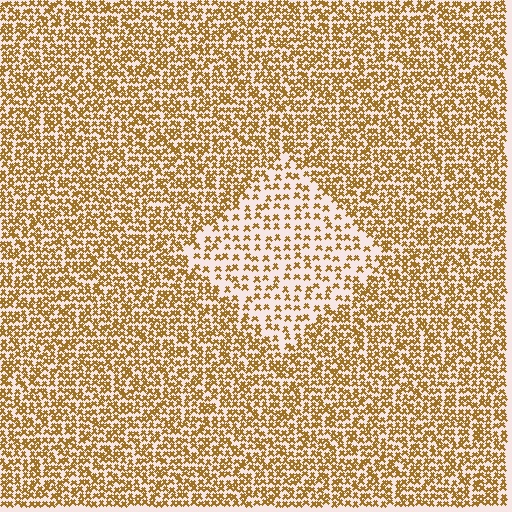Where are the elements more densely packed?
The elements are more densely packed outside the diamond boundary.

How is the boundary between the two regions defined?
The boundary is defined by a change in element density (approximately 2.1x ratio). All elements are the same color, size, and shape.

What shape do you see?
I see a diamond.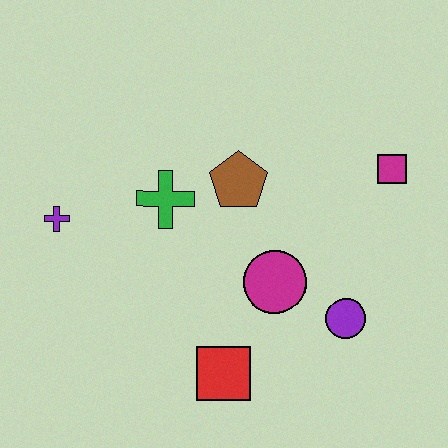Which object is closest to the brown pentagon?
The green cross is closest to the brown pentagon.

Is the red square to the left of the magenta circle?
Yes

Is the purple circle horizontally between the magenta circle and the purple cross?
No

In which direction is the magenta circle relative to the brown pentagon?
The magenta circle is below the brown pentagon.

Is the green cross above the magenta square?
No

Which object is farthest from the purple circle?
The purple cross is farthest from the purple circle.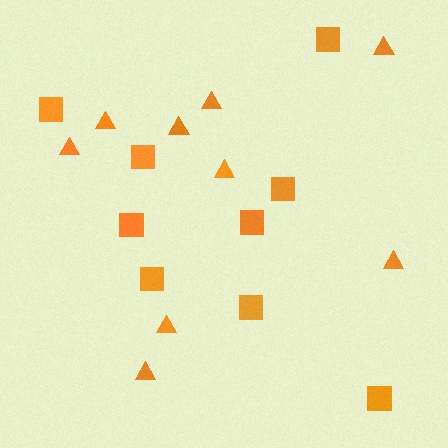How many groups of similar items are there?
There are 2 groups: one group of triangles (9) and one group of squares (9).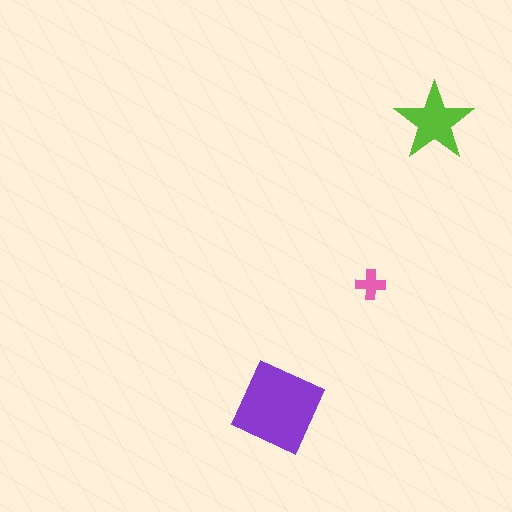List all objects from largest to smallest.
The purple square, the lime star, the pink cross.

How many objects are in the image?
There are 3 objects in the image.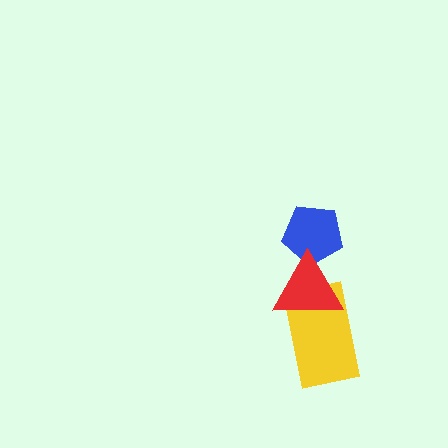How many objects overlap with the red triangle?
2 objects overlap with the red triangle.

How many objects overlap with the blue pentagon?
1 object overlaps with the blue pentagon.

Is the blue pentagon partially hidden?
Yes, it is partially covered by another shape.